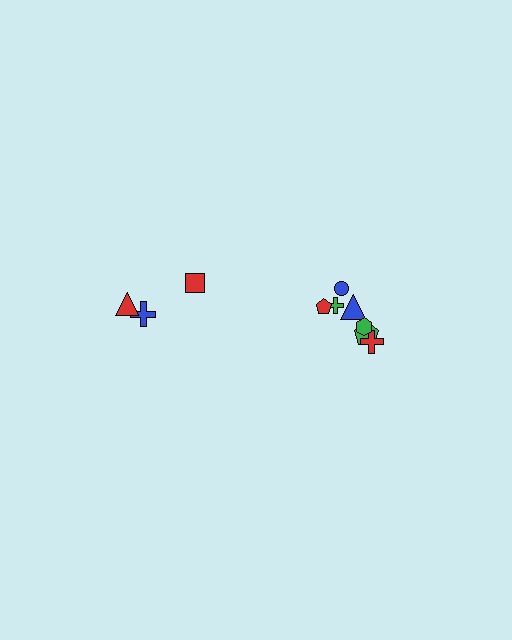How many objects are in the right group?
There are 7 objects.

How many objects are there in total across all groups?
There are 10 objects.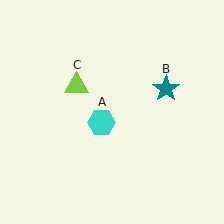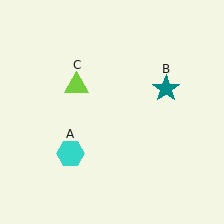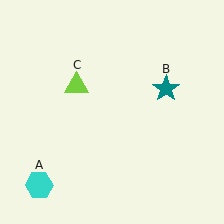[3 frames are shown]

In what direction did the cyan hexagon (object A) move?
The cyan hexagon (object A) moved down and to the left.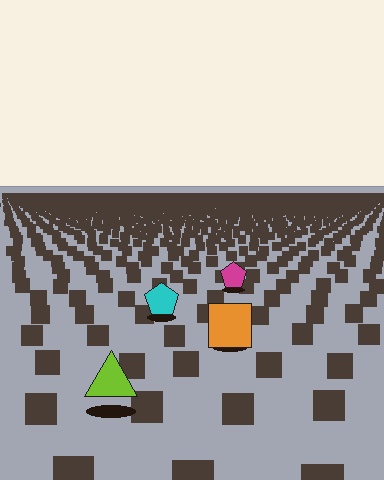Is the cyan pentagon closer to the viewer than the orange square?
No. The orange square is closer — you can tell from the texture gradient: the ground texture is coarser near it.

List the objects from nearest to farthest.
From nearest to farthest: the lime triangle, the orange square, the cyan pentagon, the magenta pentagon.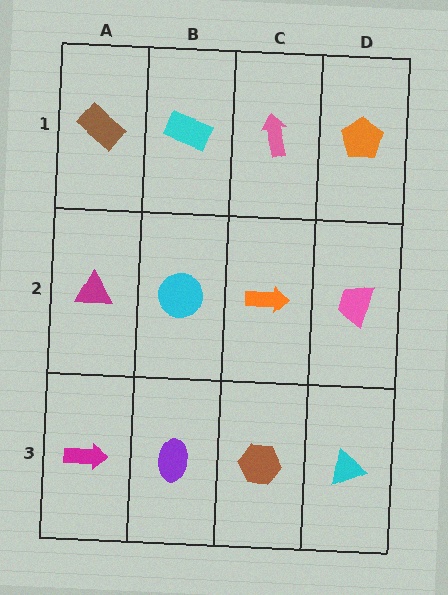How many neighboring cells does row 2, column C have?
4.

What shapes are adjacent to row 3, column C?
An orange arrow (row 2, column C), a purple ellipse (row 3, column B), a cyan triangle (row 3, column D).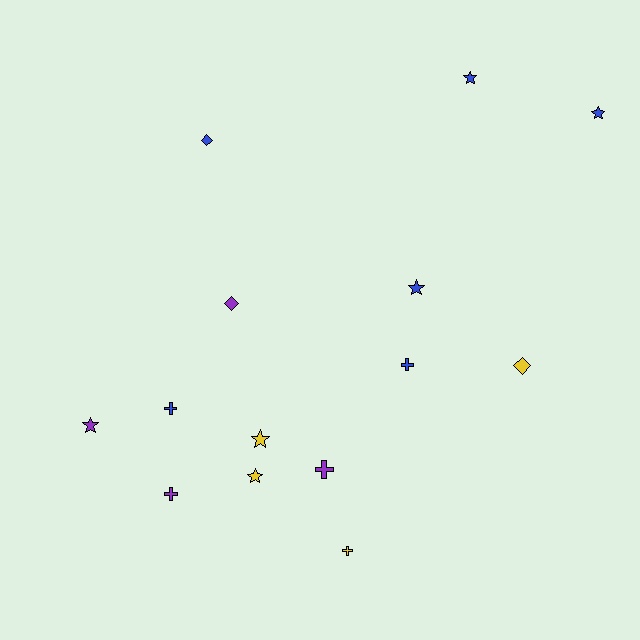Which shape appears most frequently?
Star, with 6 objects.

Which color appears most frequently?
Blue, with 6 objects.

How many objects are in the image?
There are 14 objects.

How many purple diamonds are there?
There is 1 purple diamond.